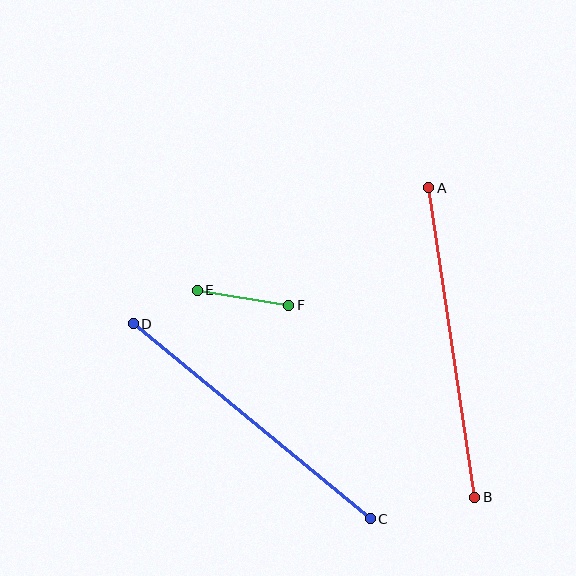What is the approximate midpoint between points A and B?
The midpoint is at approximately (452, 343) pixels.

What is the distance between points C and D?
The distance is approximately 307 pixels.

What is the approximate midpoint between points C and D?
The midpoint is at approximately (252, 421) pixels.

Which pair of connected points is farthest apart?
Points A and B are farthest apart.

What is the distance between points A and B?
The distance is approximately 313 pixels.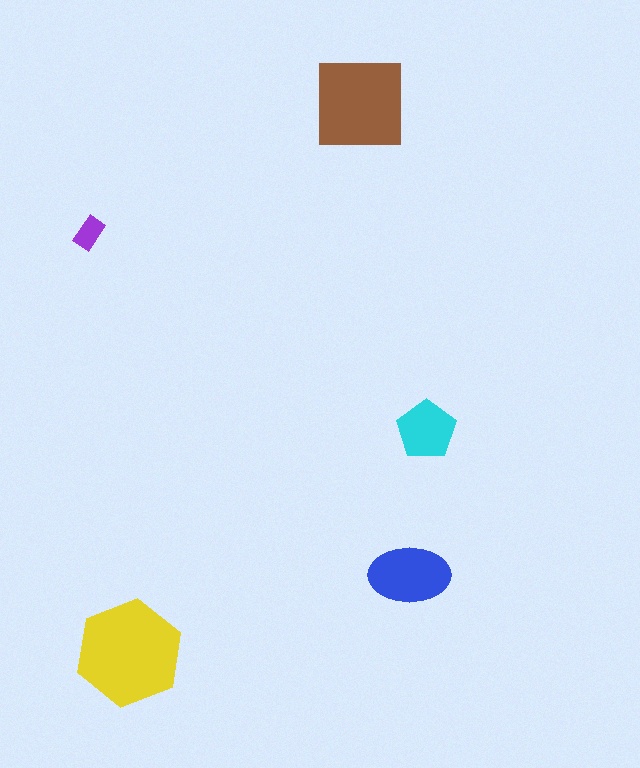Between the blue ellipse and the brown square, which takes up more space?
The brown square.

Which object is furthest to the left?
The purple rectangle is leftmost.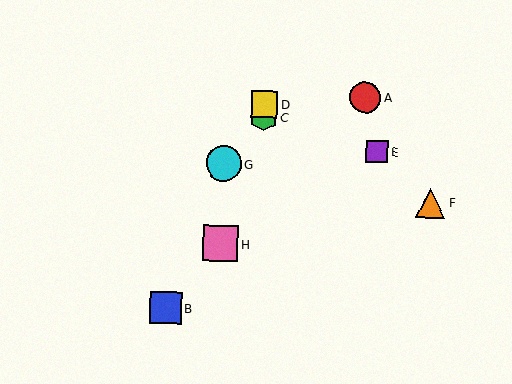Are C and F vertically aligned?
No, C is at x≈264 and F is at x≈431.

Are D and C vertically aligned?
Yes, both are at x≈264.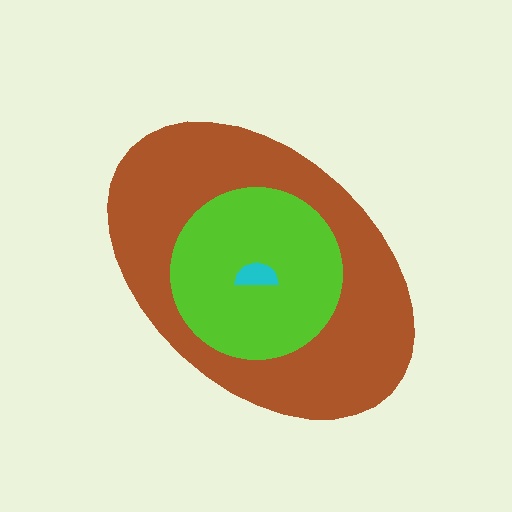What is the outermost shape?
The brown ellipse.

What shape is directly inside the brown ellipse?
The lime circle.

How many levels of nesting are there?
3.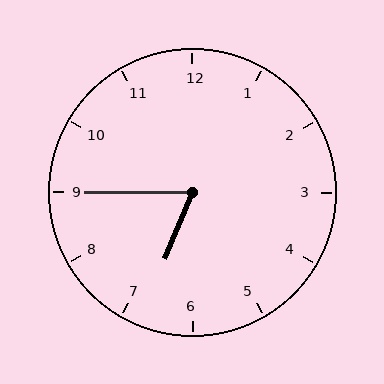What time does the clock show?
6:45.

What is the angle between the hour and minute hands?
Approximately 68 degrees.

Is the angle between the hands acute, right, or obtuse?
It is acute.